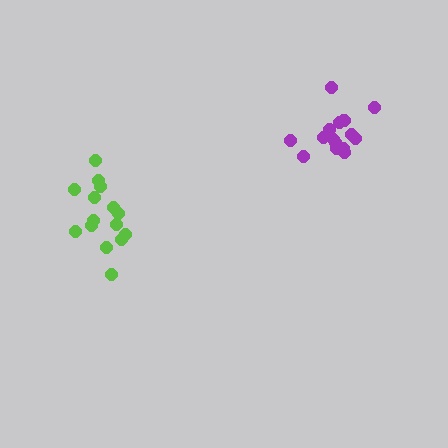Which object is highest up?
The purple cluster is topmost.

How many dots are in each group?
Group 1: 15 dots, Group 2: 15 dots (30 total).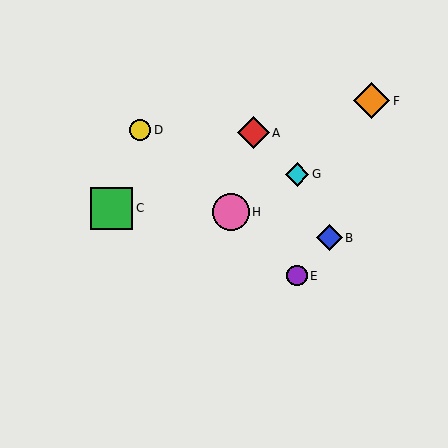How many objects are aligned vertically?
2 objects (E, G) are aligned vertically.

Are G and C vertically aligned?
No, G is at x≈297 and C is at x≈112.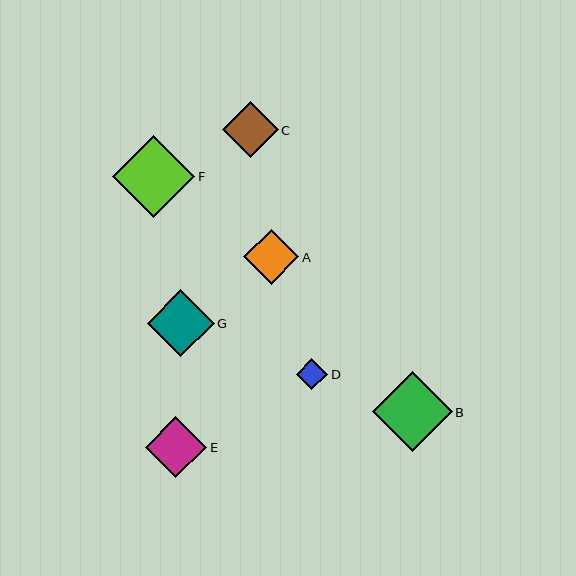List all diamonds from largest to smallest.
From largest to smallest: F, B, G, E, C, A, D.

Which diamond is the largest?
Diamond F is the largest with a size of approximately 83 pixels.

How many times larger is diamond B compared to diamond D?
Diamond B is approximately 2.5 times the size of diamond D.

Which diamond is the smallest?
Diamond D is the smallest with a size of approximately 32 pixels.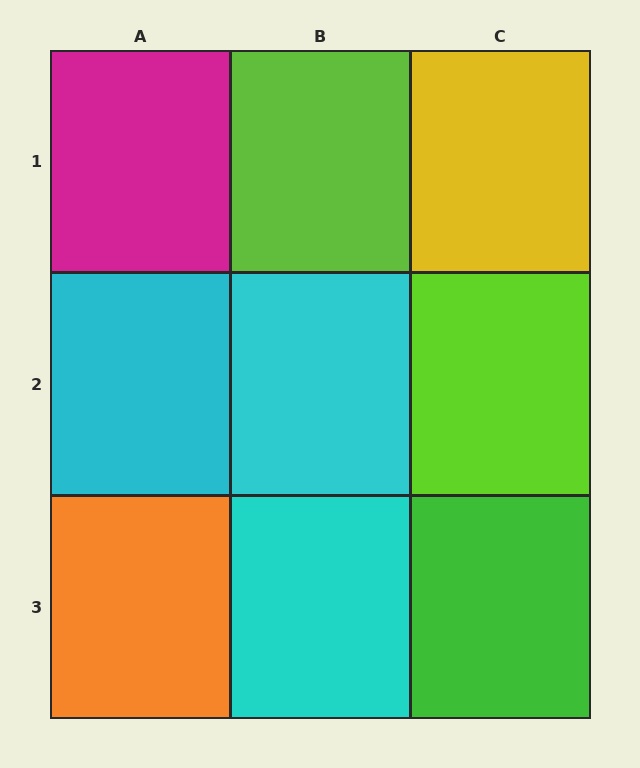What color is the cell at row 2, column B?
Cyan.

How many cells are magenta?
1 cell is magenta.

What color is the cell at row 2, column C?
Lime.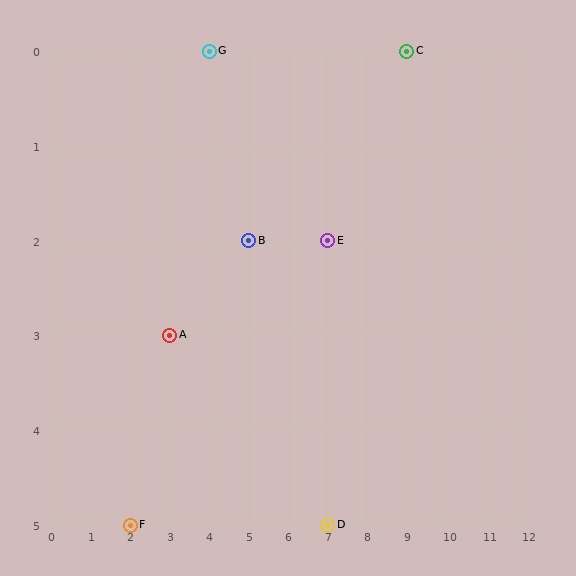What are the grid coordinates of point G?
Point G is at grid coordinates (4, 0).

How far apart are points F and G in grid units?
Points F and G are 2 columns and 5 rows apart (about 5.4 grid units diagonally).